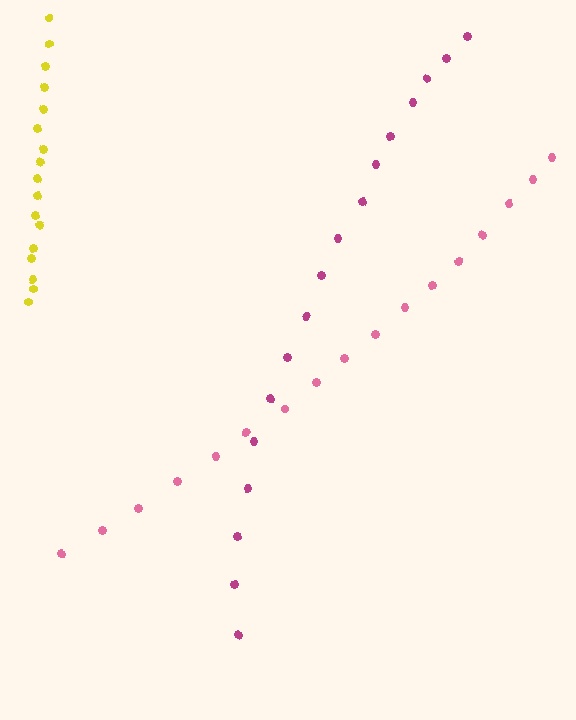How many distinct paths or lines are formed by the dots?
There are 3 distinct paths.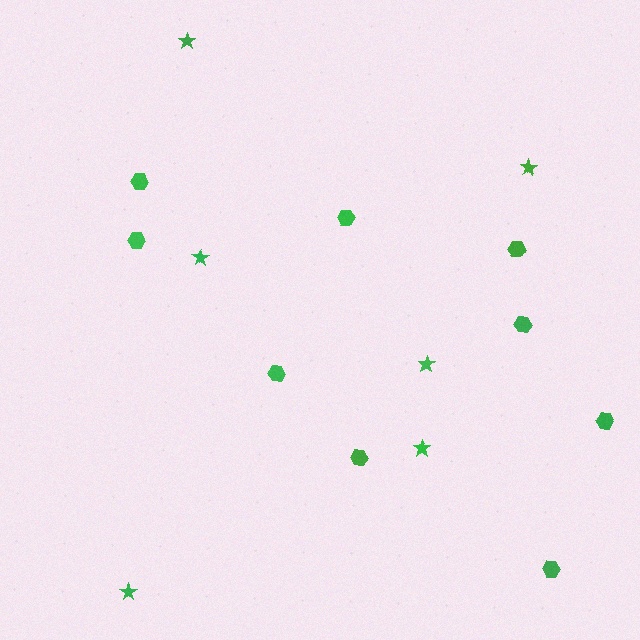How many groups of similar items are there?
There are 2 groups: one group of stars (6) and one group of hexagons (9).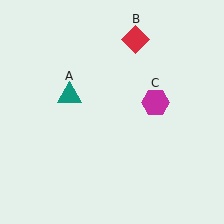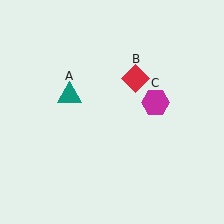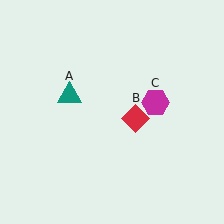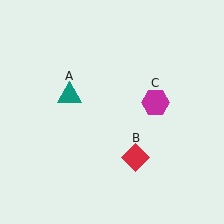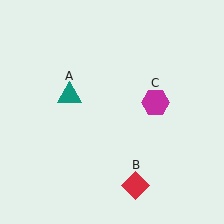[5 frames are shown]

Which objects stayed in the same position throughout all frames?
Teal triangle (object A) and magenta hexagon (object C) remained stationary.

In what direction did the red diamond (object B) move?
The red diamond (object B) moved down.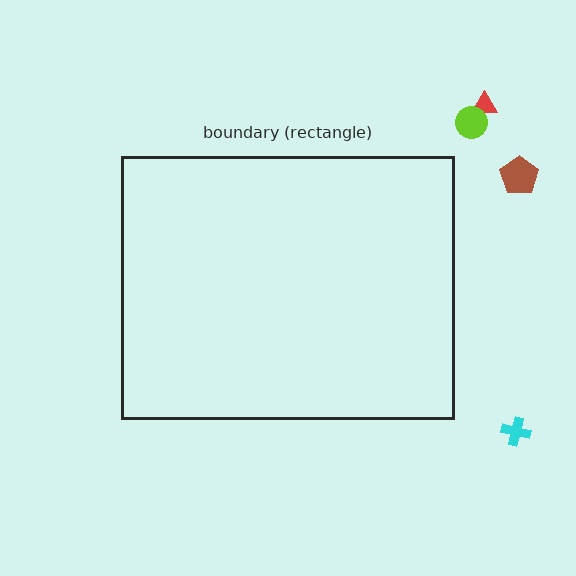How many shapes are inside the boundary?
0 inside, 4 outside.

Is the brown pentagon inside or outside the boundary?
Outside.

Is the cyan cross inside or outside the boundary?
Outside.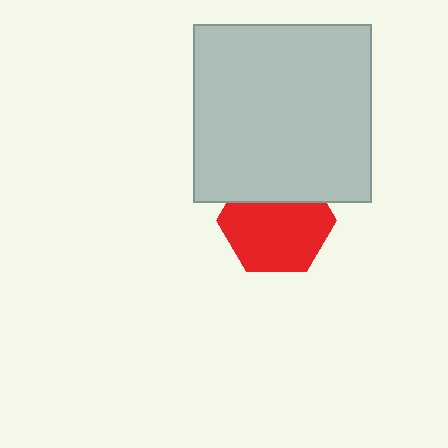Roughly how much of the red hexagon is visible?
Most of it is visible (roughly 69%).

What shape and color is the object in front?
The object in front is a light gray square.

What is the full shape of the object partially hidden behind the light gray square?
The partially hidden object is a red hexagon.